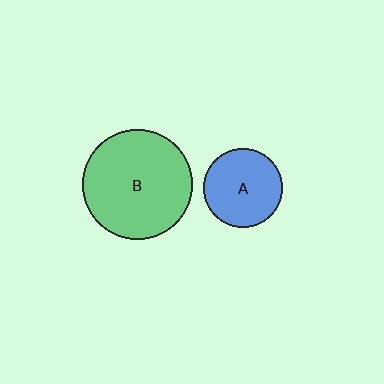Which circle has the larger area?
Circle B (green).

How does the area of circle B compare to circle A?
Approximately 1.9 times.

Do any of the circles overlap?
No, none of the circles overlap.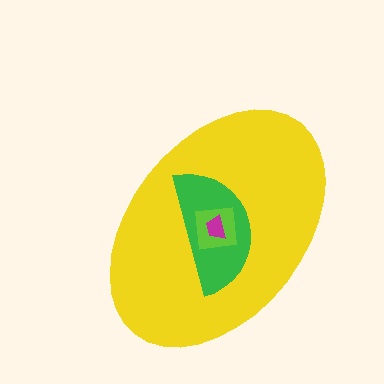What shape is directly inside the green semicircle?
The lime square.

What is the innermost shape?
The magenta trapezoid.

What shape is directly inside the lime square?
The magenta trapezoid.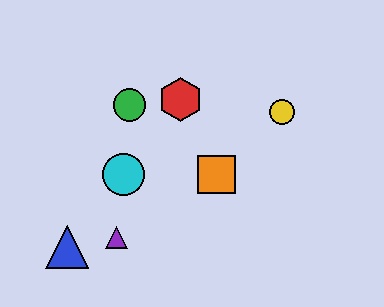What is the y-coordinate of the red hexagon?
The red hexagon is at y≈100.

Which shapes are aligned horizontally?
The orange square, the cyan circle are aligned horizontally.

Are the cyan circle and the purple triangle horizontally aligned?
No, the cyan circle is at y≈175 and the purple triangle is at y≈237.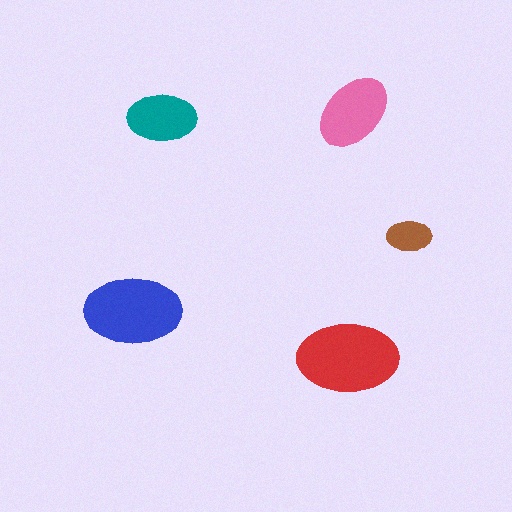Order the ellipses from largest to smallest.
the red one, the blue one, the pink one, the teal one, the brown one.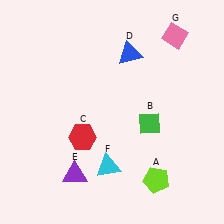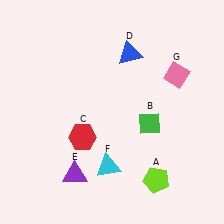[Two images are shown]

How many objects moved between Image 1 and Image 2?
1 object moved between the two images.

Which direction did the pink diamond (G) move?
The pink diamond (G) moved down.